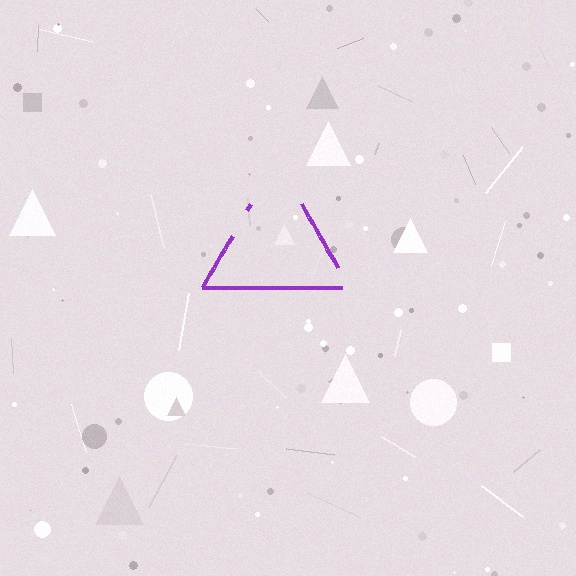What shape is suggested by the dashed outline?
The dashed outline suggests a triangle.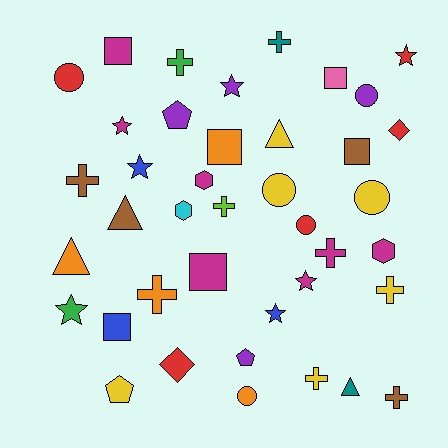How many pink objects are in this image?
There is 1 pink object.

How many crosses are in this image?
There are 9 crosses.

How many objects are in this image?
There are 40 objects.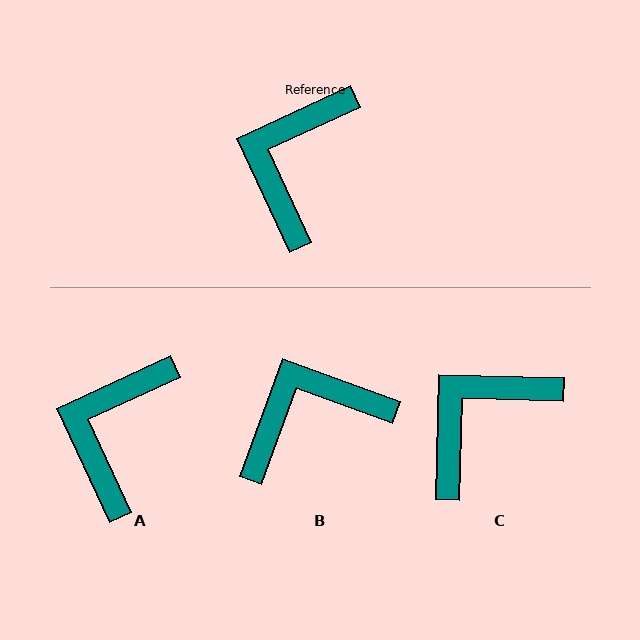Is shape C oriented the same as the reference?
No, it is off by about 26 degrees.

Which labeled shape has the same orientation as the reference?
A.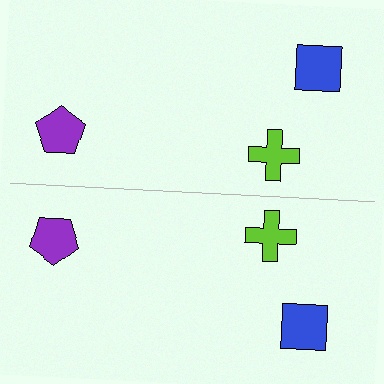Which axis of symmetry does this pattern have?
The pattern has a horizontal axis of symmetry running through the center of the image.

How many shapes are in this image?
There are 6 shapes in this image.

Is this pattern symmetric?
Yes, this pattern has bilateral (reflection) symmetry.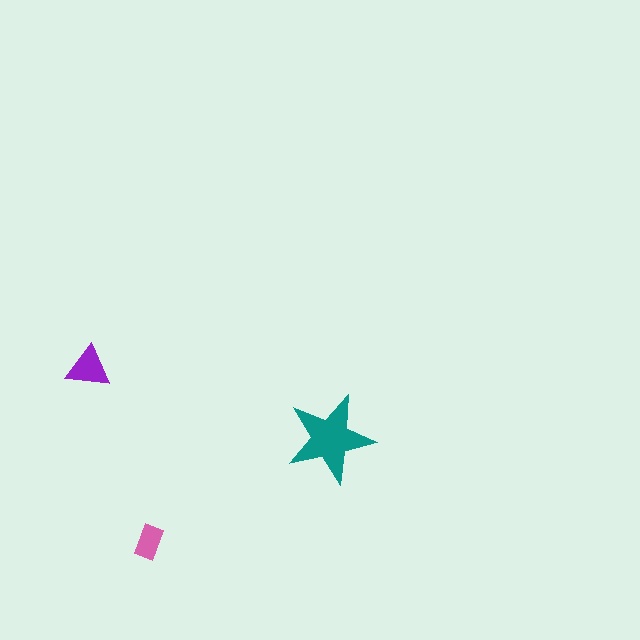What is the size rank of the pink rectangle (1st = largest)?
3rd.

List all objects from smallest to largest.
The pink rectangle, the purple triangle, the teal star.